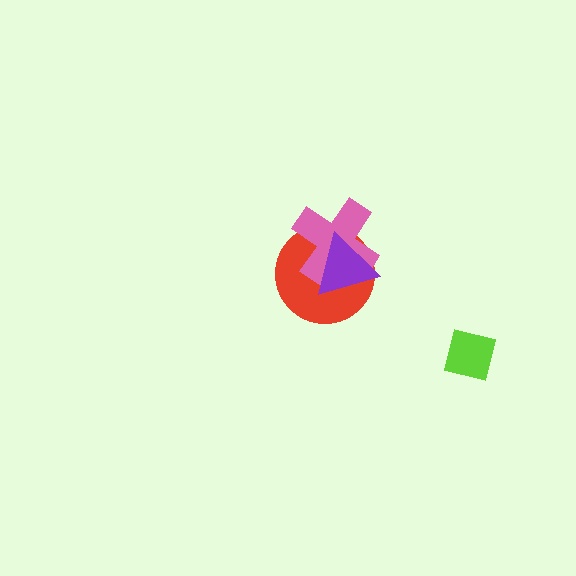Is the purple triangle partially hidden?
No, no other shape covers it.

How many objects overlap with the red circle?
2 objects overlap with the red circle.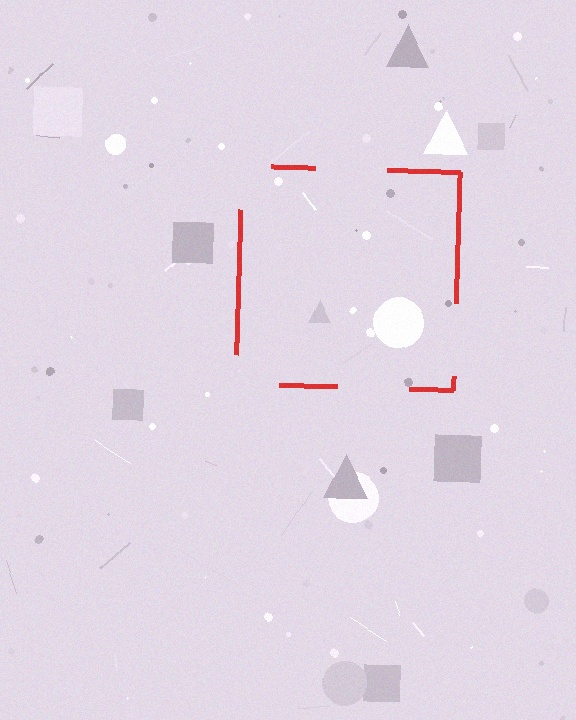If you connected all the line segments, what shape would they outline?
They would outline a square.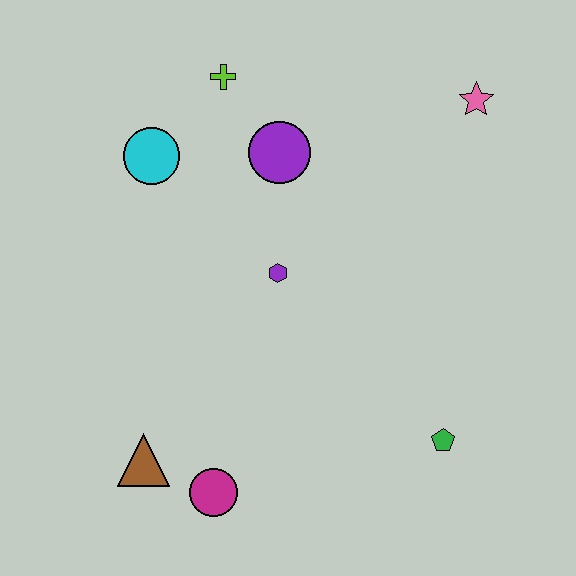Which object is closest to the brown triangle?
The magenta circle is closest to the brown triangle.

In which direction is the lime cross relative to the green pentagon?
The lime cross is above the green pentagon.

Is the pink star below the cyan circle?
No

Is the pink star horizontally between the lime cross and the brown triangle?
No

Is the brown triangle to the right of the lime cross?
No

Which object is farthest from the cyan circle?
The green pentagon is farthest from the cyan circle.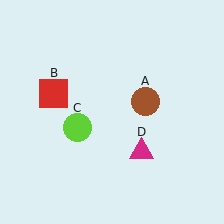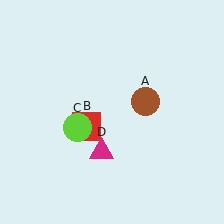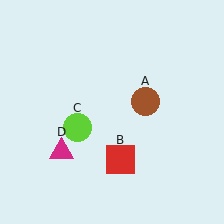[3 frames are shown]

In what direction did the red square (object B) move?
The red square (object B) moved down and to the right.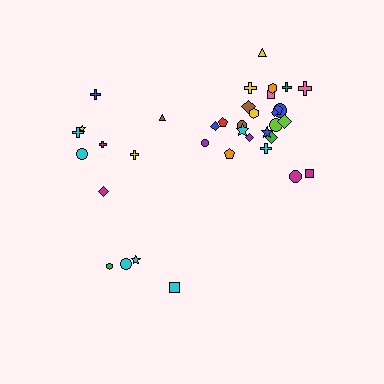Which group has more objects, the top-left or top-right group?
The top-right group.